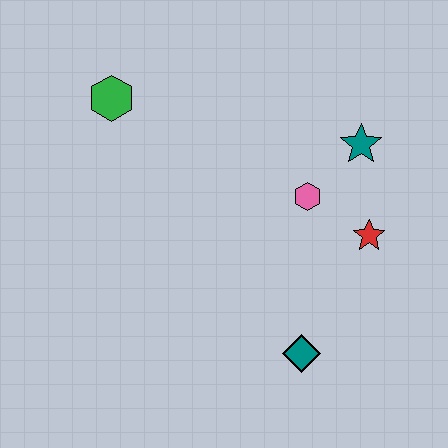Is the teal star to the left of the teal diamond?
No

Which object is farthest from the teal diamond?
The green hexagon is farthest from the teal diamond.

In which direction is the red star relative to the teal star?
The red star is below the teal star.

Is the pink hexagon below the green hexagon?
Yes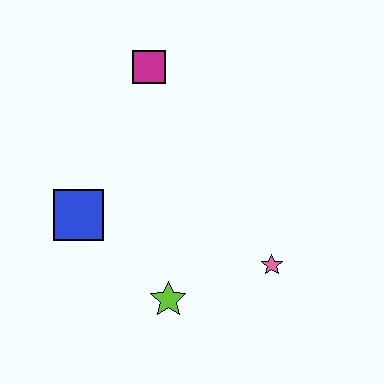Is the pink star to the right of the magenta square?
Yes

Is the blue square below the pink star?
No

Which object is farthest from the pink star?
The magenta square is farthest from the pink star.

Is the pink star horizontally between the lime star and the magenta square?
No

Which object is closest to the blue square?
The lime star is closest to the blue square.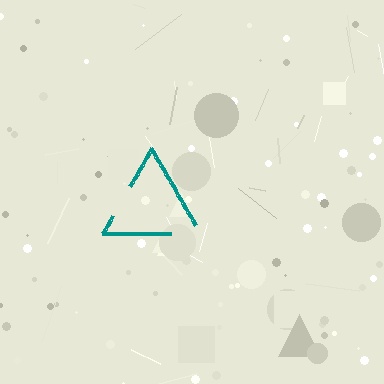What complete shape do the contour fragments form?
The contour fragments form a triangle.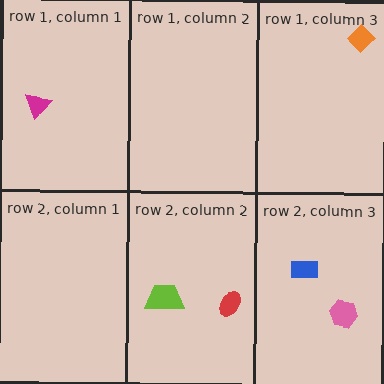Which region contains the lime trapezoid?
The row 2, column 2 region.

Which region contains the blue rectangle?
The row 2, column 3 region.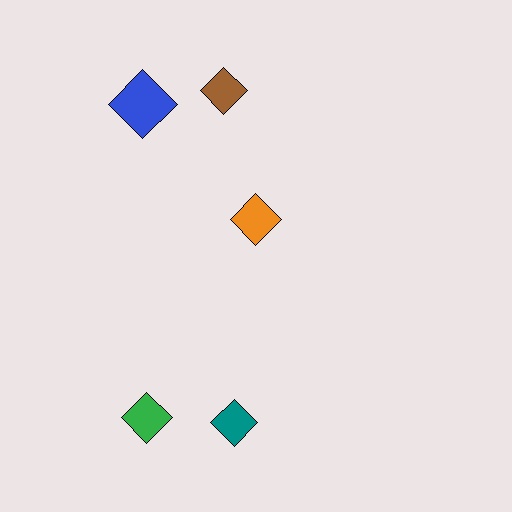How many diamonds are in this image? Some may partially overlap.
There are 5 diamonds.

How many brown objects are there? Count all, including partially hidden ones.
There is 1 brown object.